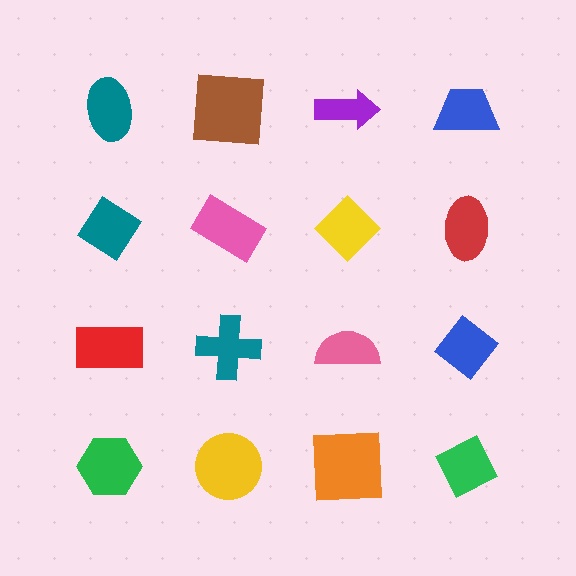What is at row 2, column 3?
A yellow diamond.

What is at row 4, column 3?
An orange square.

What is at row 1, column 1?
A teal ellipse.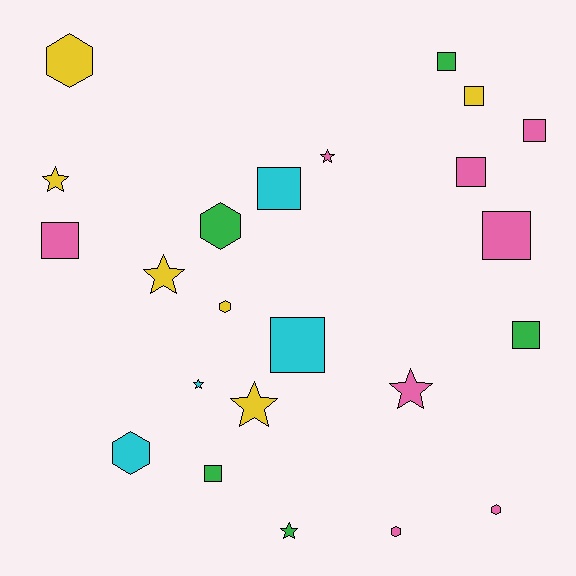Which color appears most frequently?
Pink, with 8 objects.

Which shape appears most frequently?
Square, with 10 objects.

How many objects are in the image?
There are 23 objects.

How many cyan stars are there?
There is 1 cyan star.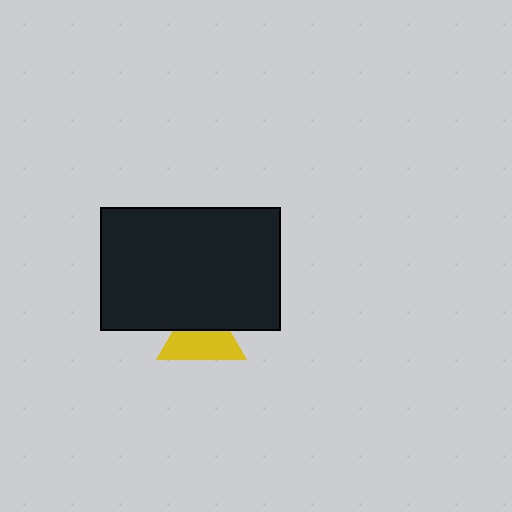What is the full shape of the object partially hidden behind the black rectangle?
The partially hidden object is a yellow triangle.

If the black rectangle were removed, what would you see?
You would see the complete yellow triangle.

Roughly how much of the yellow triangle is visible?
About half of it is visible (roughly 59%).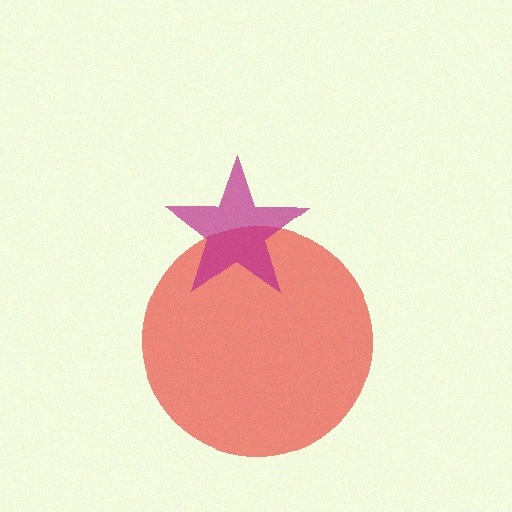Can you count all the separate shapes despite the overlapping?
Yes, there are 2 separate shapes.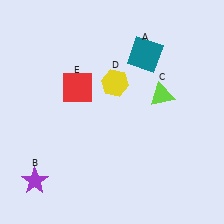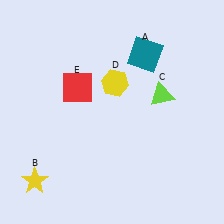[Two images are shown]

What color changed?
The star (B) changed from purple in Image 1 to yellow in Image 2.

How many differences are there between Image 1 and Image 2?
There is 1 difference between the two images.